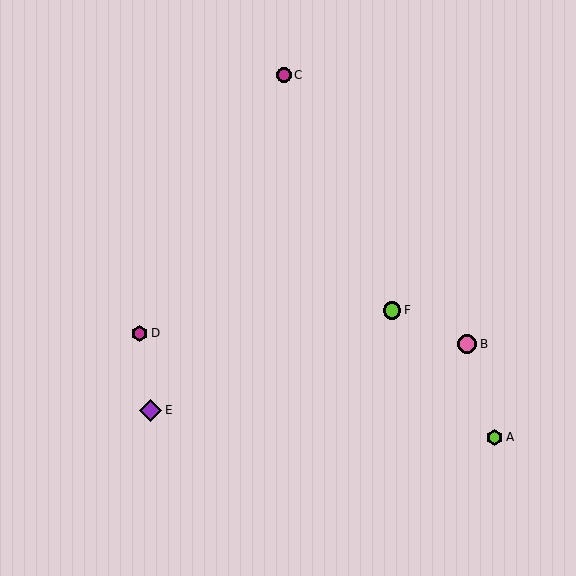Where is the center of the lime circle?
The center of the lime circle is at (392, 310).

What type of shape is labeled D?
Shape D is a magenta hexagon.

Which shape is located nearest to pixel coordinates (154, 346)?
The magenta hexagon (labeled D) at (140, 333) is nearest to that location.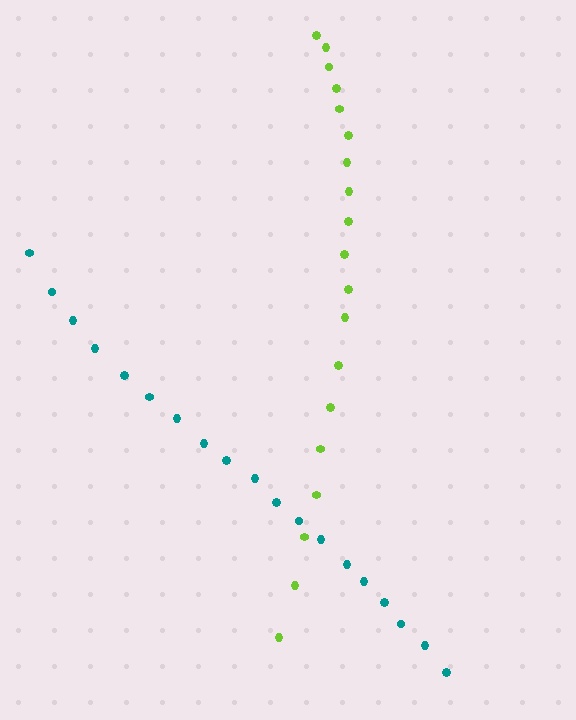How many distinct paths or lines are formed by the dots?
There are 2 distinct paths.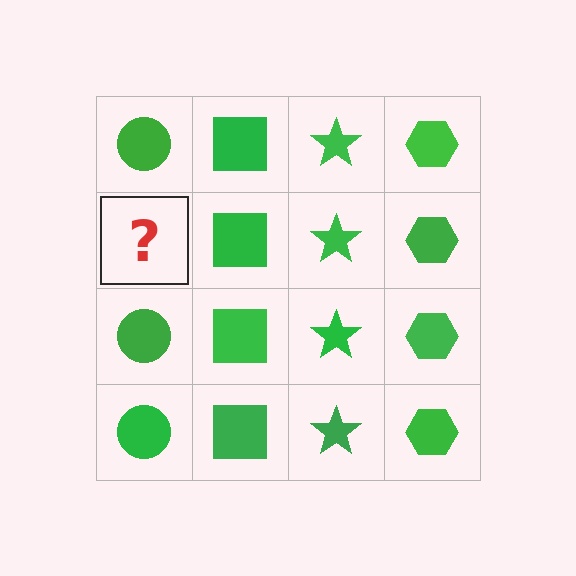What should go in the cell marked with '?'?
The missing cell should contain a green circle.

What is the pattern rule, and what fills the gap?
The rule is that each column has a consistent shape. The gap should be filled with a green circle.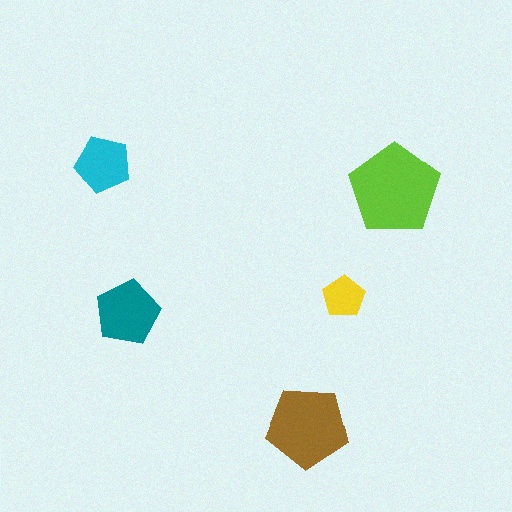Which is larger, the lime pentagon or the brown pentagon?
The lime one.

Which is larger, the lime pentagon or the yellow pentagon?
The lime one.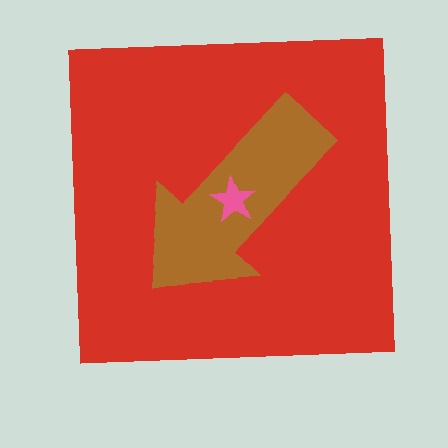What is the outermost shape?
The red square.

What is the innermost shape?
The pink star.